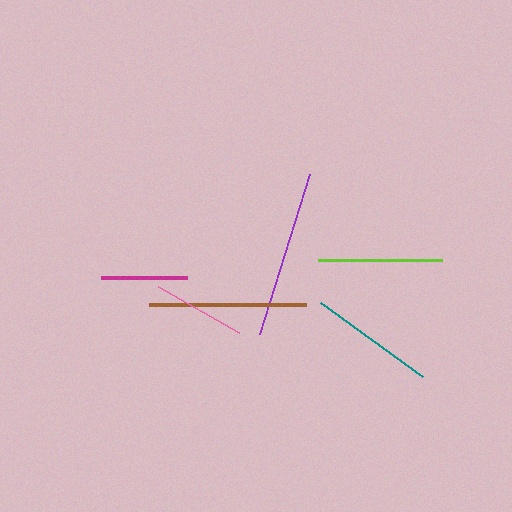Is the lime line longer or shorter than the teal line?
The teal line is longer than the lime line.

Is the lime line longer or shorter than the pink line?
The lime line is longer than the pink line.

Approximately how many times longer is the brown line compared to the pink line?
The brown line is approximately 1.7 times the length of the pink line.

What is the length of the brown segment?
The brown segment is approximately 156 pixels long.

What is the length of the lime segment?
The lime segment is approximately 124 pixels long.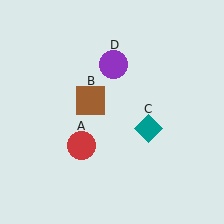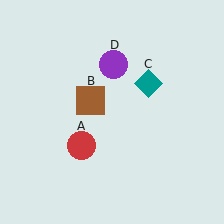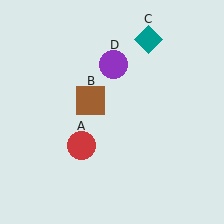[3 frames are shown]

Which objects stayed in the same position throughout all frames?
Red circle (object A) and brown square (object B) and purple circle (object D) remained stationary.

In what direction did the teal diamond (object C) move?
The teal diamond (object C) moved up.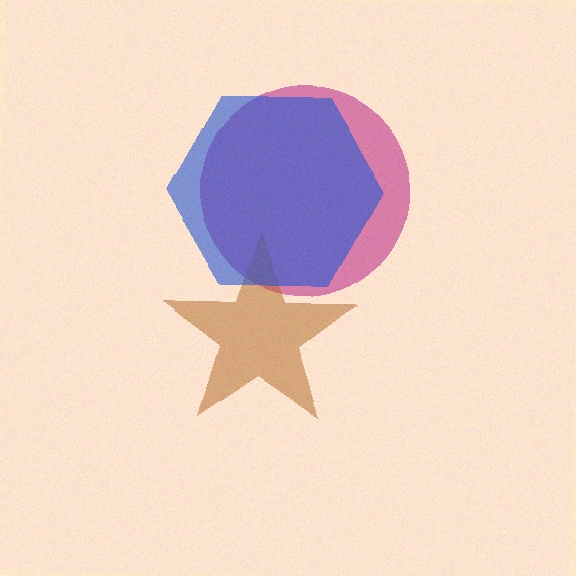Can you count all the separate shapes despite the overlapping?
Yes, there are 3 separate shapes.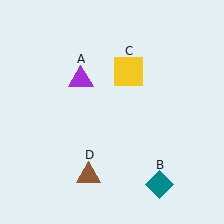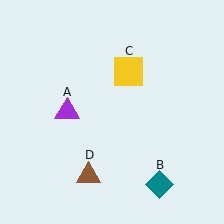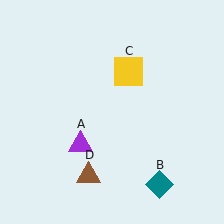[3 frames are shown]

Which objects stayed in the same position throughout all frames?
Teal diamond (object B) and yellow square (object C) and brown triangle (object D) remained stationary.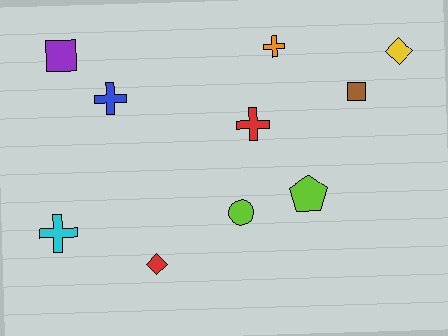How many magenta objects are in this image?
There are no magenta objects.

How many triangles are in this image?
There are no triangles.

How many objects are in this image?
There are 10 objects.